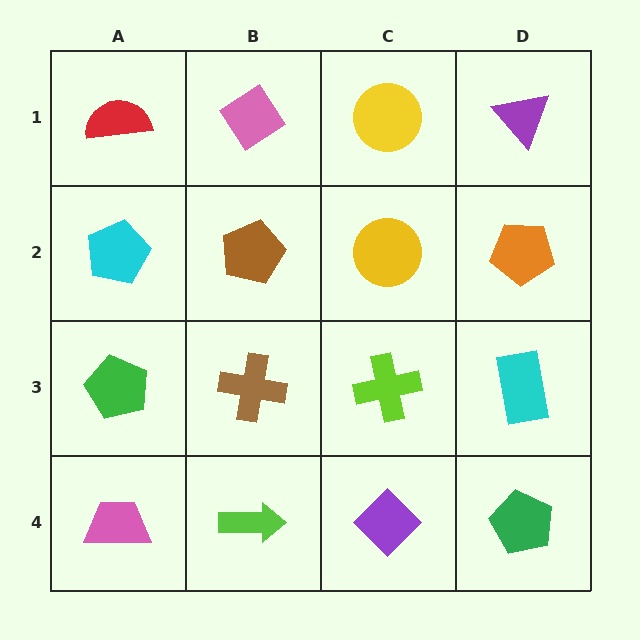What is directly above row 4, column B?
A brown cross.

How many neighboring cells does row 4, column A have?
2.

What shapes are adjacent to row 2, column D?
A purple triangle (row 1, column D), a cyan rectangle (row 3, column D), a yellow circle (row 2, column C).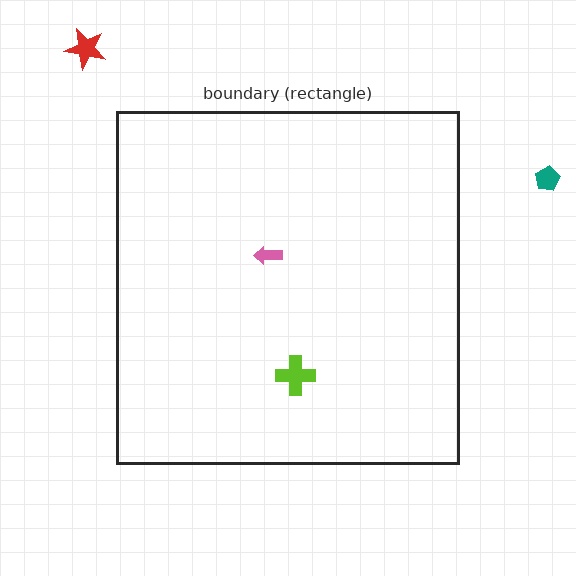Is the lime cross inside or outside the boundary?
Inside.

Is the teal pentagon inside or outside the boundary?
Outside.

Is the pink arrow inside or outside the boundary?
Inside.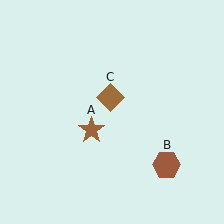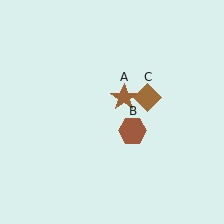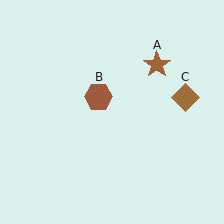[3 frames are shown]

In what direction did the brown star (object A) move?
The brown star (object A) moved up and to the right.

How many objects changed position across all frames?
3 objects changed position: brown star (object A), brown hexagon (object B), brown diamond (object C).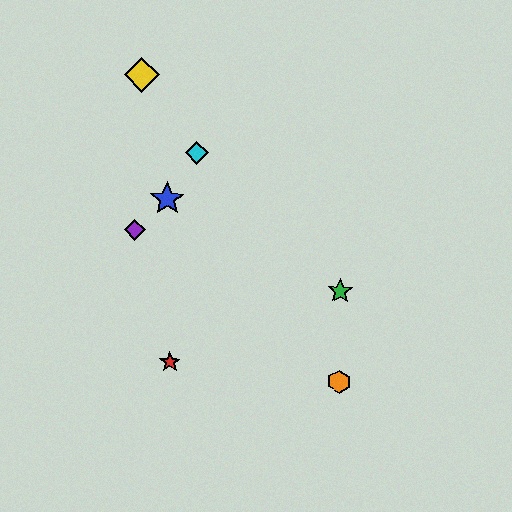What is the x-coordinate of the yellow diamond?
The yellow diamond is at x≈142.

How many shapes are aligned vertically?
2 shapes (the green star, the orange hexagon) are aligned vertically.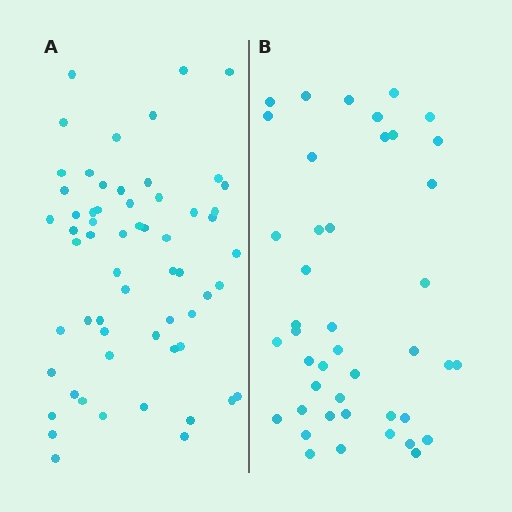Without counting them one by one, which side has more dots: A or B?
Region A (the left region) has more dots.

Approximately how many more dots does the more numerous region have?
Region A has approximately 15 more dots than region B.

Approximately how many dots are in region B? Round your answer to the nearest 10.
About 40 dots. (The exact count is 43, which rounds to 40.)